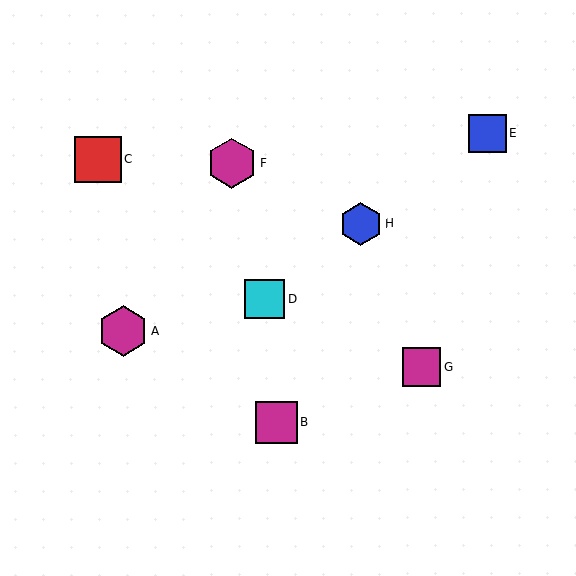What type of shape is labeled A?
Shape A is a magenta hexagon.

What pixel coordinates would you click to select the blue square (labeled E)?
Click at (488, 133) to select the blue square E.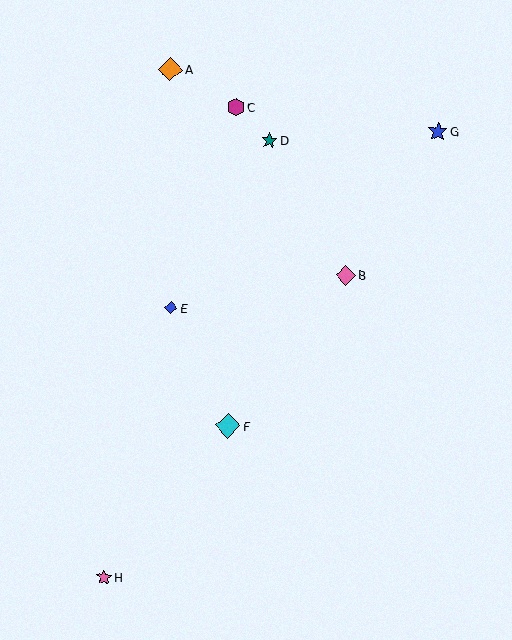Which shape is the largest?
The cyan diamond (labeled F) is the largest.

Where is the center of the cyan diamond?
The center of the cyan diamond is at (228, 426).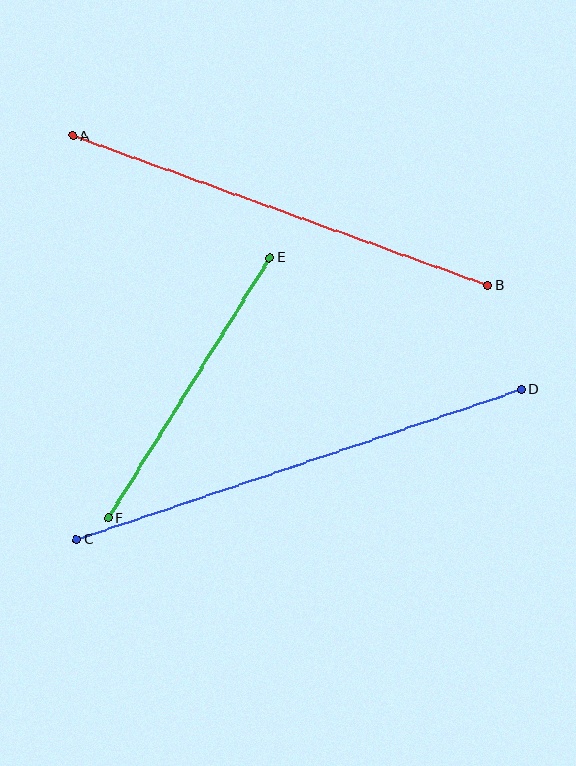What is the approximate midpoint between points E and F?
The midpoint is at approximately (189, 388) pixels.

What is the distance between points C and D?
The distance is approximately 470 pixels.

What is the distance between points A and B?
The distance is approximately 441 pixels.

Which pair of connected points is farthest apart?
Points C and D are farthest apart.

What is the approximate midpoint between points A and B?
The midpoint is at approximately (280, 211) pixels.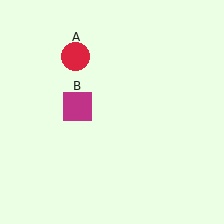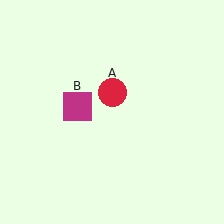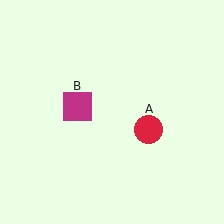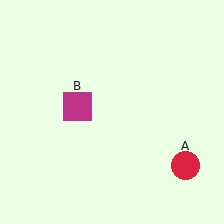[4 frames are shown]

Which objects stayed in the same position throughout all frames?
Magenta square (object B) remained stationary.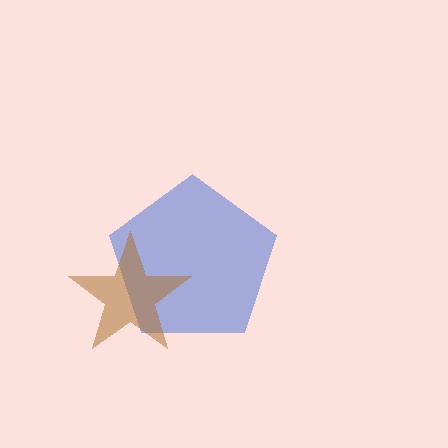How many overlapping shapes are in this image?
There are 2 overlapping shapes in the image.